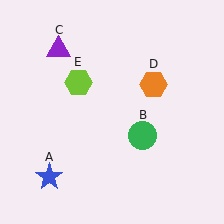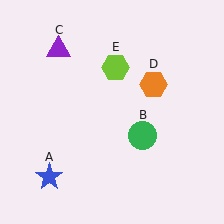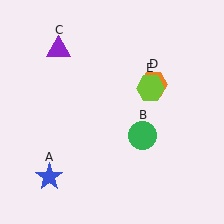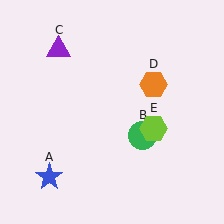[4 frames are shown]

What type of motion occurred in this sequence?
The lime hexagon (object E) rotated clockwise around the center of the scene.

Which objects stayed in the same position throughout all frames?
Blue star (object A) and green circle (object B) and purple triangle (object C) and orange hexagon (object D) remained stationary.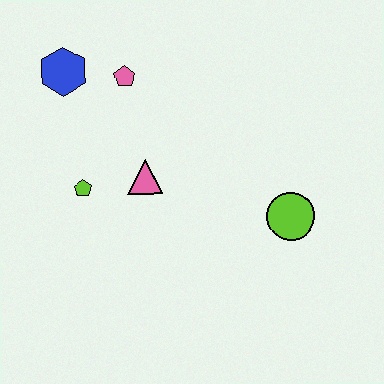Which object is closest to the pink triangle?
The lime pentagon is closest to the pink triangle.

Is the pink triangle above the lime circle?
Yes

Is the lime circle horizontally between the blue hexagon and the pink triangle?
No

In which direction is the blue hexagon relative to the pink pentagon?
The blue hexagon is to the left of the pink pentagon.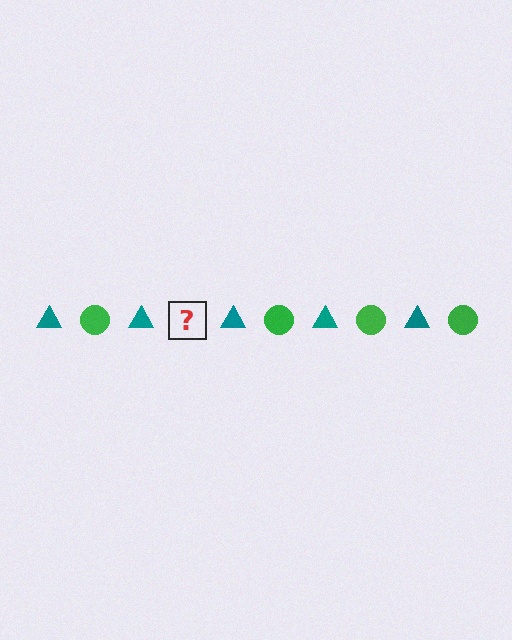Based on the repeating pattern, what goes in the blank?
The blank should be a green circle.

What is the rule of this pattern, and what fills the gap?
The rule is that the pattern alternates between teal triangle and green circle. The gap should be filled with a green circle.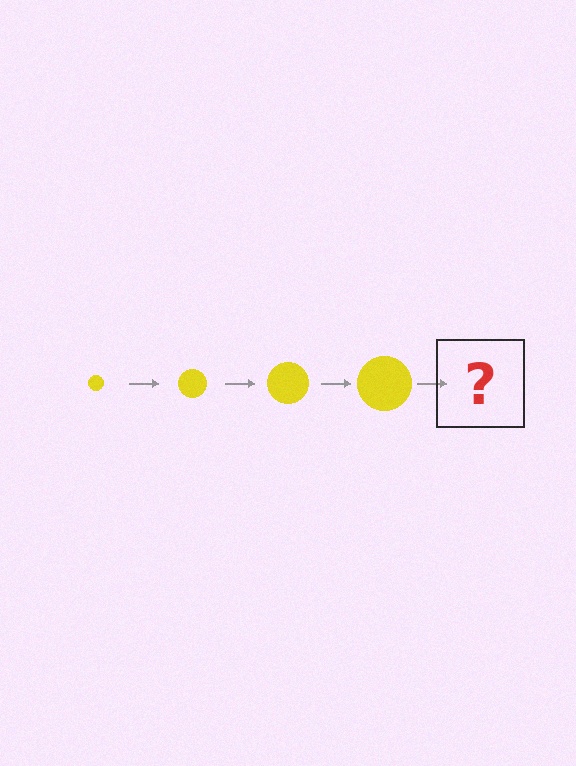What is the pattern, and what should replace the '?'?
The pattern is that the circle gets progressively larger each step. The '?' should be a yellow circle, larger than the previous one.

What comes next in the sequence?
The next element should be a yellow circle, larger than the previous one.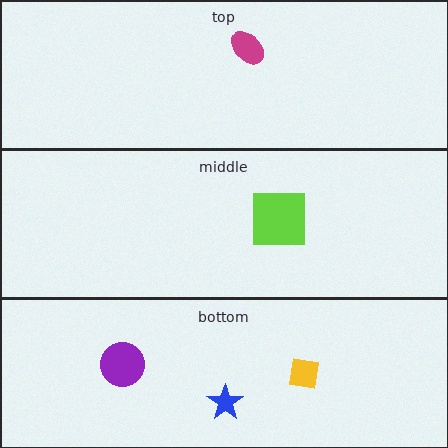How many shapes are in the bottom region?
3.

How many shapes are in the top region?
1.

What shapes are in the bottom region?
The yellow square, the purple circle, the blue star.